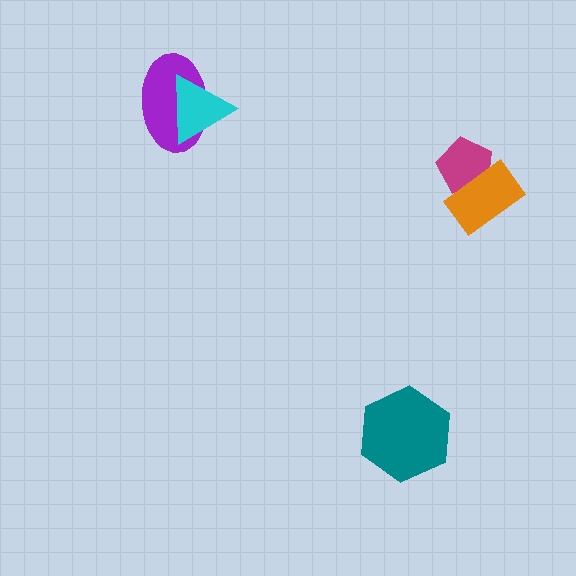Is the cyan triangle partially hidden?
No, no other shape covers it.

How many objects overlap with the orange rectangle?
1 object overlaps with the orange rectangle.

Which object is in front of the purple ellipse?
The cyan triangle is in front of the purple ellipse.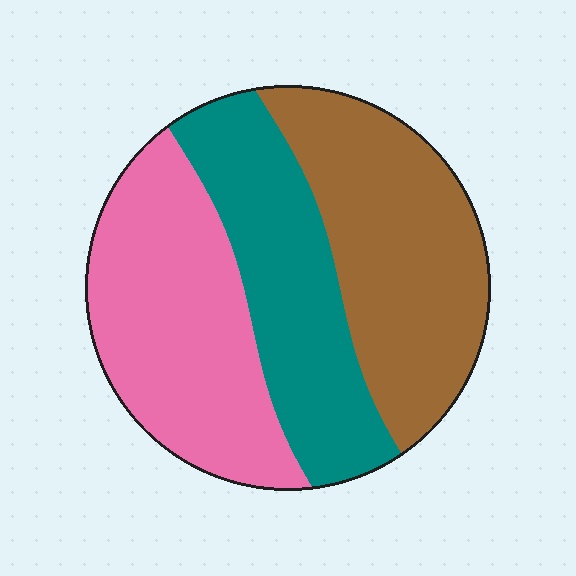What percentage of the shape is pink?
Pink takes up about one third (1/3) of the shape.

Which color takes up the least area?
Teal, at roughly 30%.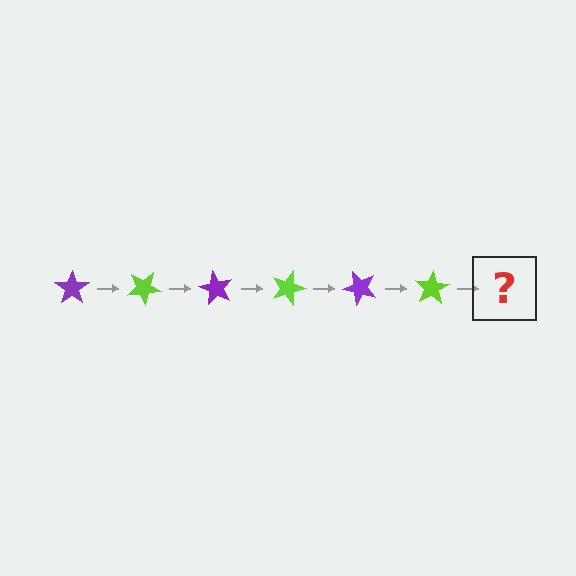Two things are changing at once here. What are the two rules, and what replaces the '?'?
The two rules are that it rotates 30 degrees each step and the color cycles through purple and lime. The '?' should be a purple star, rotated 180 degrees from the start.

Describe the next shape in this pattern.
It should be a purple star, rotated 180 degrees from the start.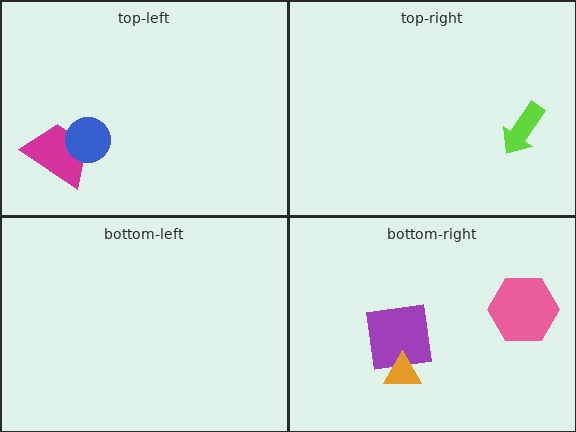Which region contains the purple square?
The bottom-right region.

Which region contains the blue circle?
The top-left region.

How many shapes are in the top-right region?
1.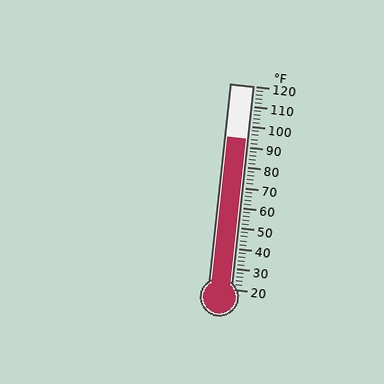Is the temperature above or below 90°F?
The temperature is above 90°F.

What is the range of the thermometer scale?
The thermometer scale ranges from 20°F to 120°F.